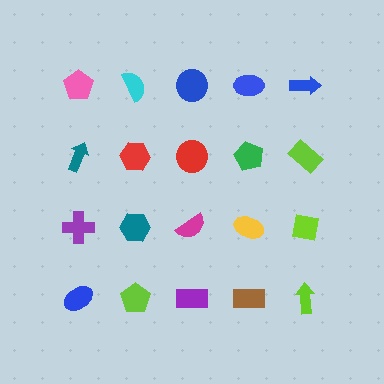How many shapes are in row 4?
5 shapes.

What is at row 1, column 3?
A blue circle.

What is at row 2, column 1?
A teal arrow.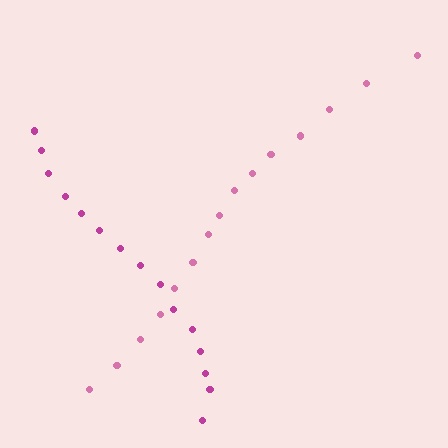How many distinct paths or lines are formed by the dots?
There are 2 distinct paths.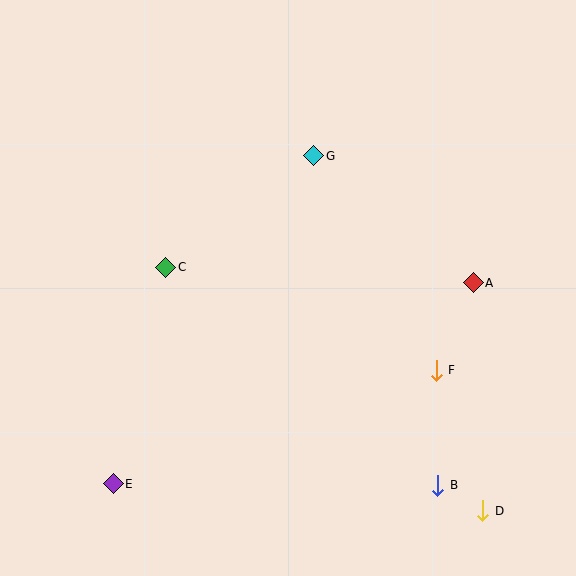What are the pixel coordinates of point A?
Point A is at (473, 283).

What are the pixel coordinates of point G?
Point G is at (314, 156).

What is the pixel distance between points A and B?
The distance between A and B is 206 pixels.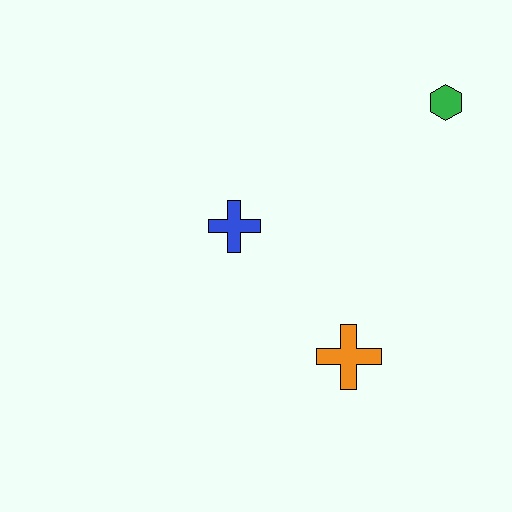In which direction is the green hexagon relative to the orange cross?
The green hexagon is above the orange cross.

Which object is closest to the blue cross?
The orange cross is closest to the blue cross.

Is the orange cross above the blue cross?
No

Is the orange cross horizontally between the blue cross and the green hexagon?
Yes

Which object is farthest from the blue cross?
The green hexagon is farthest from the blue cross.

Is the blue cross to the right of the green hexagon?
No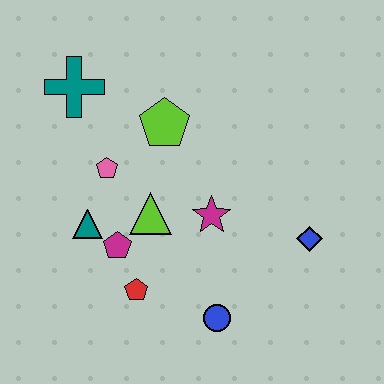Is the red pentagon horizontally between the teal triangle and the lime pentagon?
Yes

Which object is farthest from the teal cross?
The blue diamond is farthest from the teal cross.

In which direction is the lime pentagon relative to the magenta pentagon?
The lime pentagon is above the magenta pentagon.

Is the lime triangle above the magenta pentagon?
Yes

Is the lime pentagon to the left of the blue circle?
Yes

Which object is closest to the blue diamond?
The magenta star is closest to the blue diamond.